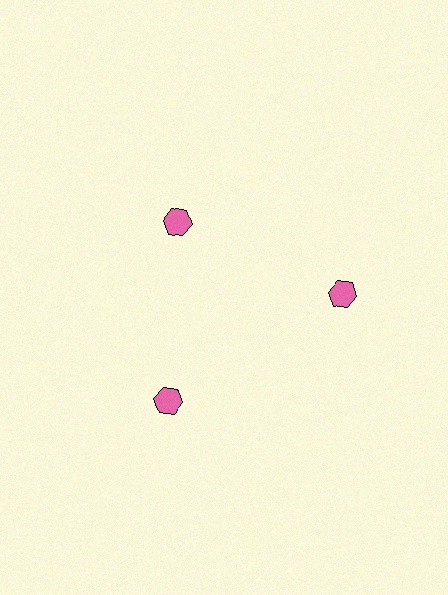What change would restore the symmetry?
The symmetry would be restored by moving it outward, back onto the ring so that all 3 hexagons sit at equal angles and equal distance from the center.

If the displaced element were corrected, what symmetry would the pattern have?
It would have 3-fold rotational symmetry — the pattern would map onto itself every 120 degrees.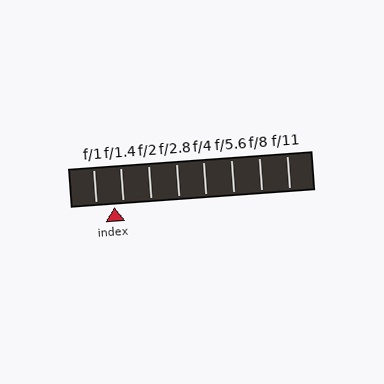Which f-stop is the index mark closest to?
The index mark is closest to f/1.4.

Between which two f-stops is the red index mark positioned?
The index mark is between f/1 and f/1.4.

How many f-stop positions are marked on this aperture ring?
There are 8 f-stop positions marked.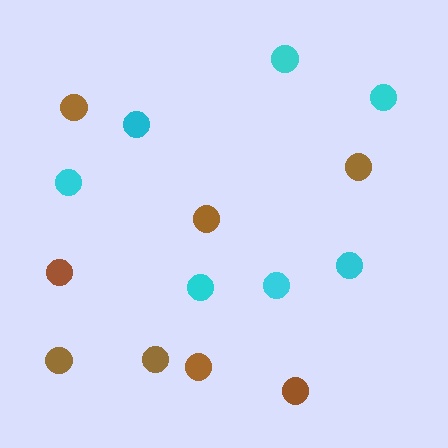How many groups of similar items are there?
There are 2 groups: one group of brown circles (8) and one group of cyan circles (7).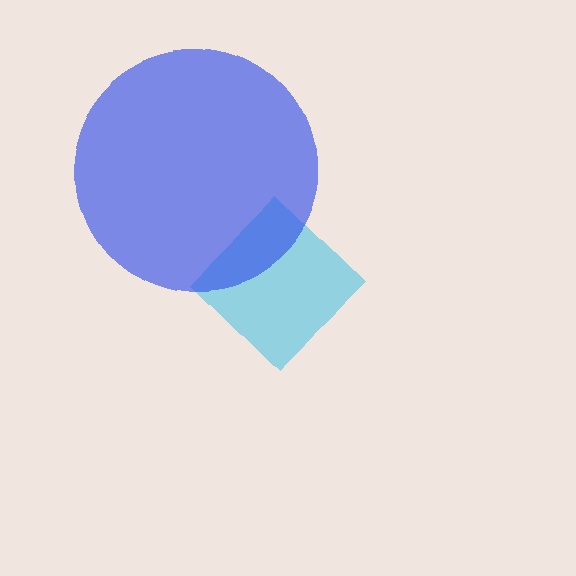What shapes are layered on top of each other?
The layered shapes are: a cyan diamond, a blue circle.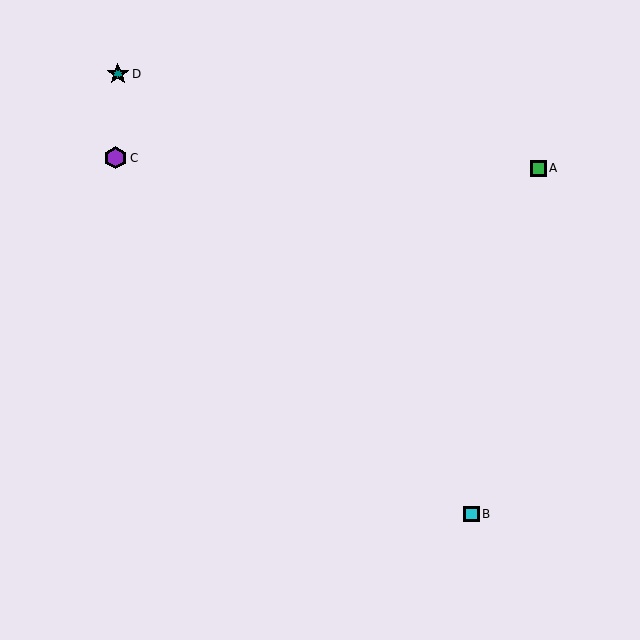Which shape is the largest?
The purple hexagon (labeled C) is the largest.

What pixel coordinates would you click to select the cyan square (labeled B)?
Click at (471, 514) to select the cyan square B.